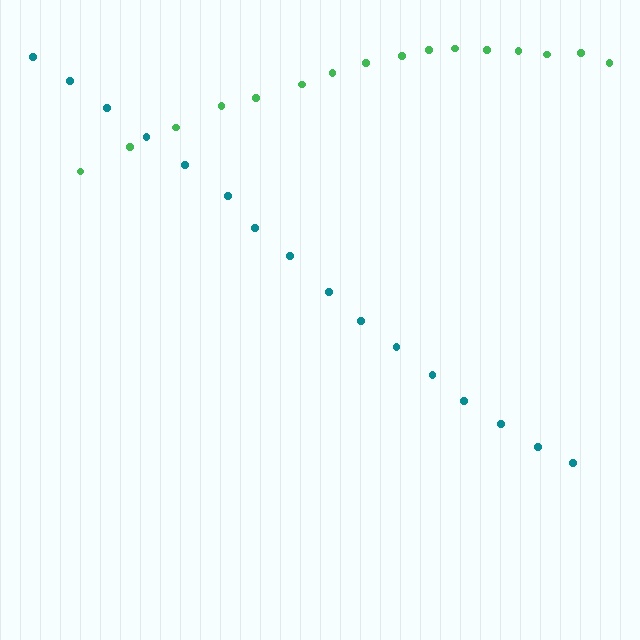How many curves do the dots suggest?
There are 2 distinct paths.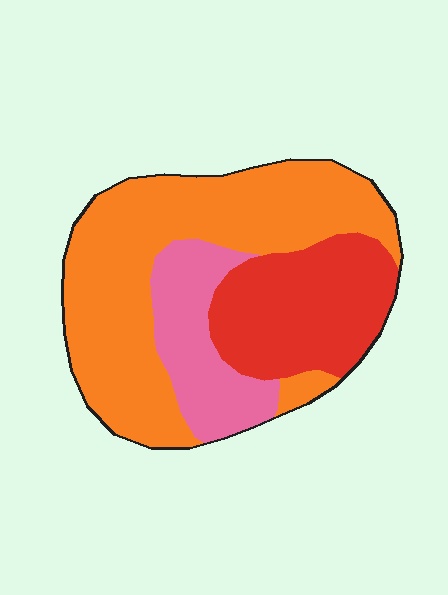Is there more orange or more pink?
Orange.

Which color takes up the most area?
Orange, at roughly 55%.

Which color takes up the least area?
Pink, at roughly 20%.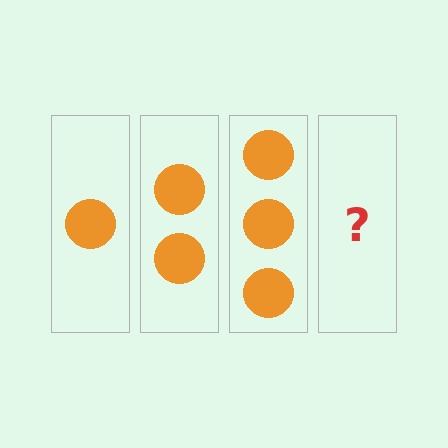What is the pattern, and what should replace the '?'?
The pattern is that each step adds one more circle. The '?' should be 4 circles.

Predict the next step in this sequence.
The next step is 4 circles.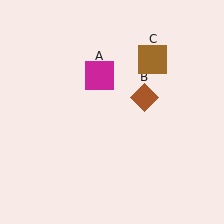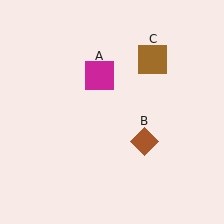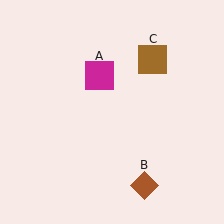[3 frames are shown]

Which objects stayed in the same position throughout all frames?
Magenta square (object A) and brown square (object C) remained stationary.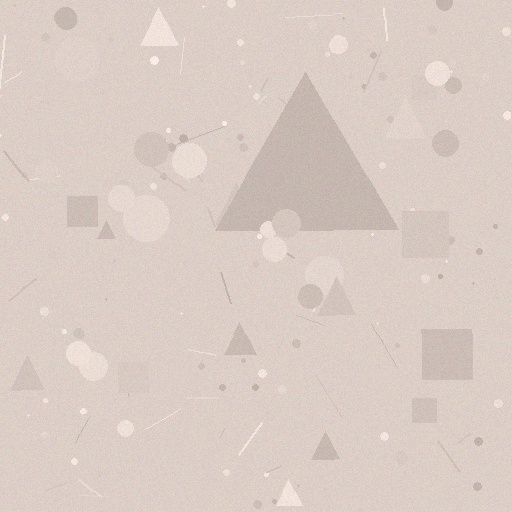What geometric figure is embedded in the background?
A triangle is embedded in the background.